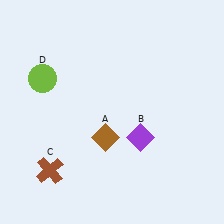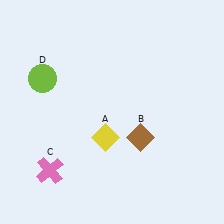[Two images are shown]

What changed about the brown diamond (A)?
In Image 1, A is brown. In Image 2, it changed to yellow.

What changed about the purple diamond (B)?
In Image 1, B is purple. In Image 2, it changed to brown.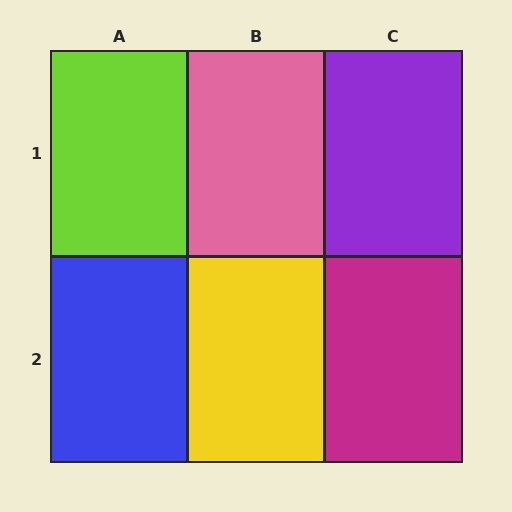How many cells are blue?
1 cell is blue.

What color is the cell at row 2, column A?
Blue.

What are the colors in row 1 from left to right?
Lime, pink, purple.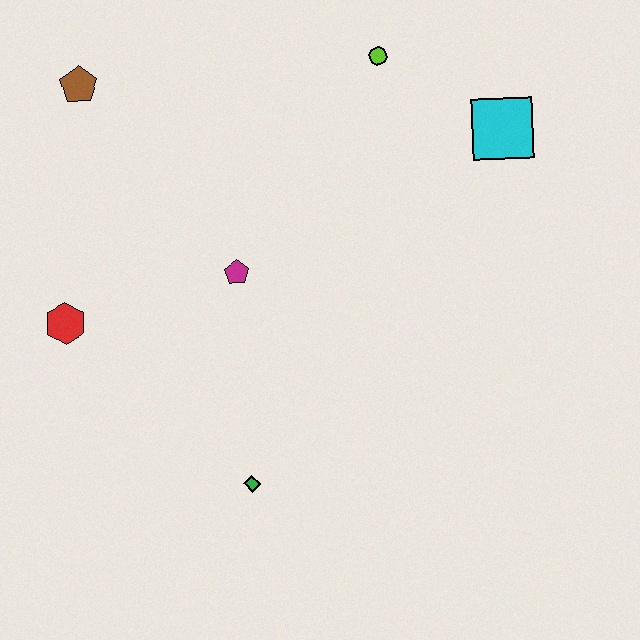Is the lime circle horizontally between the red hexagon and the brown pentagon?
No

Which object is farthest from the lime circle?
The green diamond is farthest from the lime circle.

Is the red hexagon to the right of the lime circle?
No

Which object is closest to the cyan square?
The lime circle is closest to the cyan square.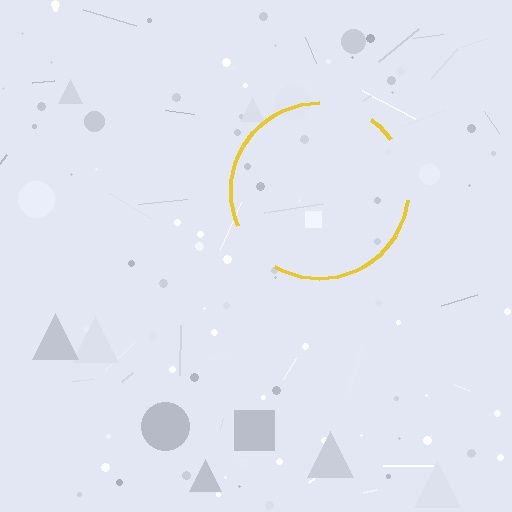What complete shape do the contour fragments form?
The contour fragments form a circle.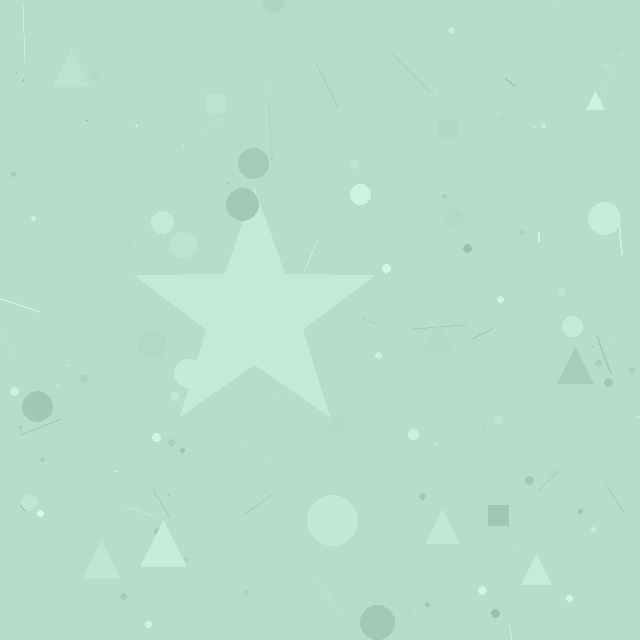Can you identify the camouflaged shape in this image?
The camouflaged shape is a star.